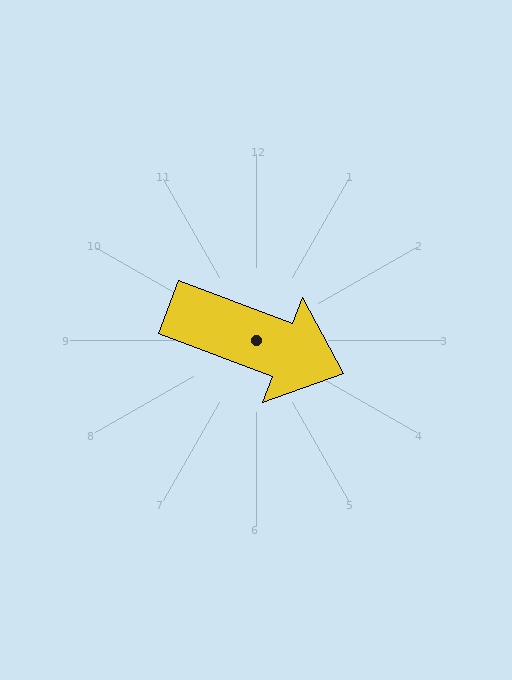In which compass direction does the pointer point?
East.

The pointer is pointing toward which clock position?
Roughly 4 o'clock.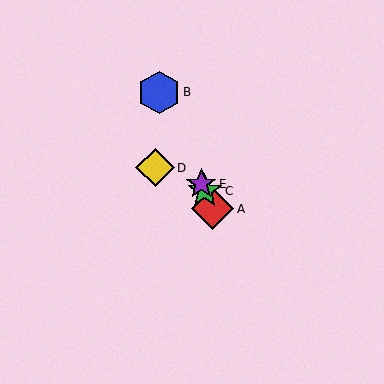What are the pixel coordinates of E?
Object E is at (201, 184).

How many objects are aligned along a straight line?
4 objects (A, B, C, E) are aligned along a straight line.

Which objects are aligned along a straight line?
Objects A, B, C, E are aligned along a straight line.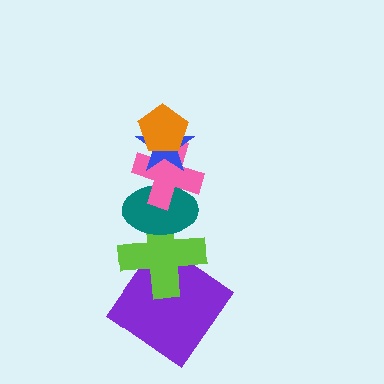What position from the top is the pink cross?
The pink cross is 3rd from the top.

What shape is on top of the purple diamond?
The lime cross is on top of the purple diamond.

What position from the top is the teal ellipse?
The teal ellipse is 4th from the top.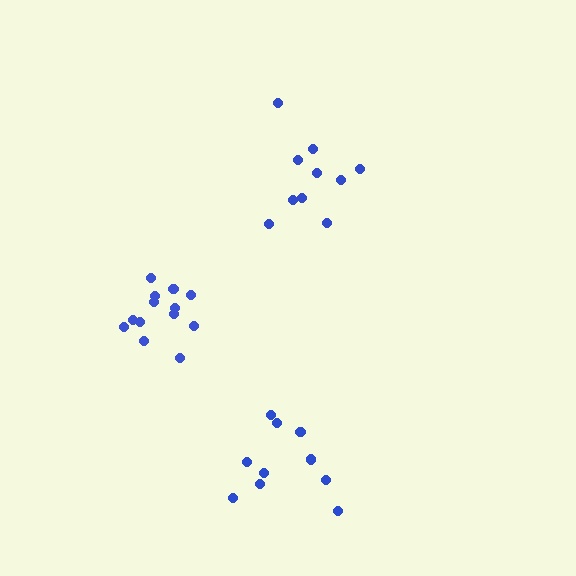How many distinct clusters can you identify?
There are 3 distinct clusters.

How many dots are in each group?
Group 1: 13 dots, Group 2: 10 dots, Group 3: 10 dots (33 total).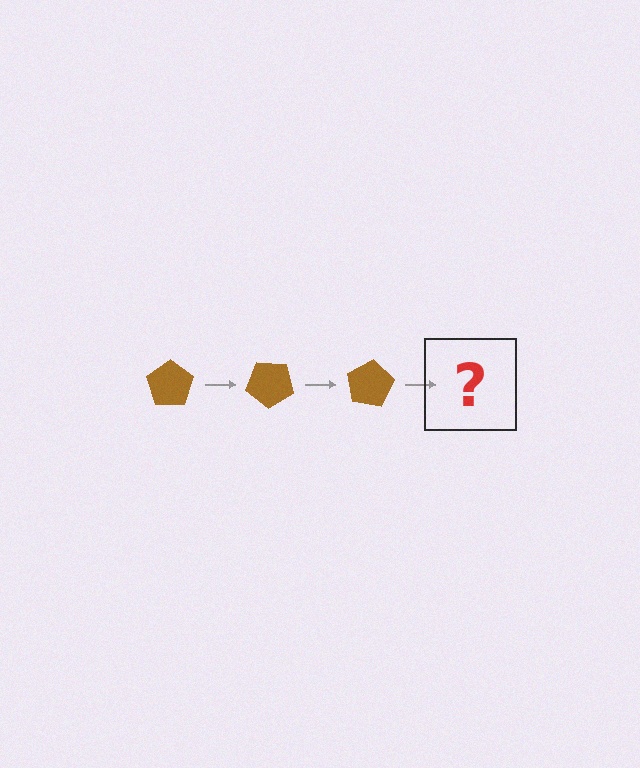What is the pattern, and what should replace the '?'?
The pattern is that the pentagon rotates 40 degrees each step. The '?' should be a brown pentagon rotated 120 degrees.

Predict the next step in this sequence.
The next step is a brown pentagon rotated 120 degrees.